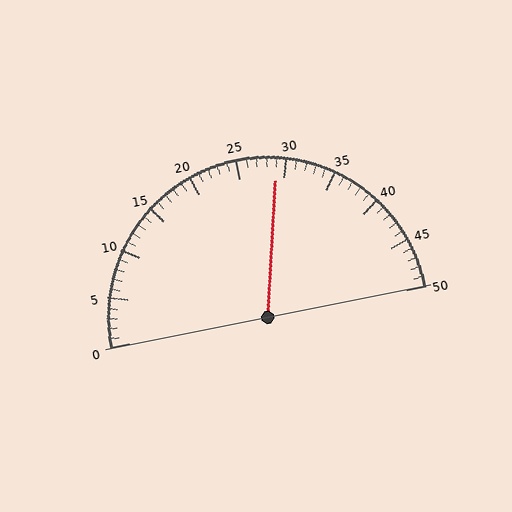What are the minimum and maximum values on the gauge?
The gauge ranges from 0 to 50.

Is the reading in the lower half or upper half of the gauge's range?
The reading is in the upper half of the range (0 to 50).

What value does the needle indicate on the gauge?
The needle indicates approximately 29.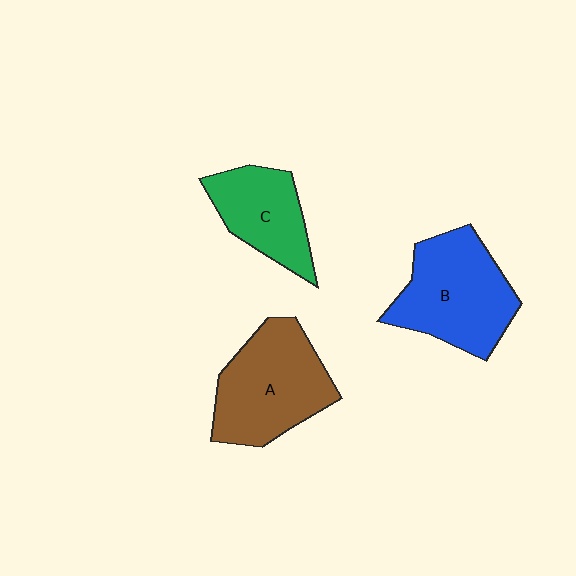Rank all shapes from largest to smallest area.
From largest to smallest: B (blue), A (brown), C (green).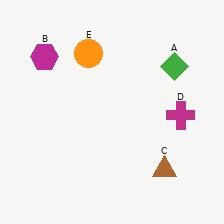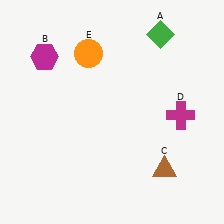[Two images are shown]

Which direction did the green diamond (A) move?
The green diamond (A) moved up.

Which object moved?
The green diamond (A) moved up.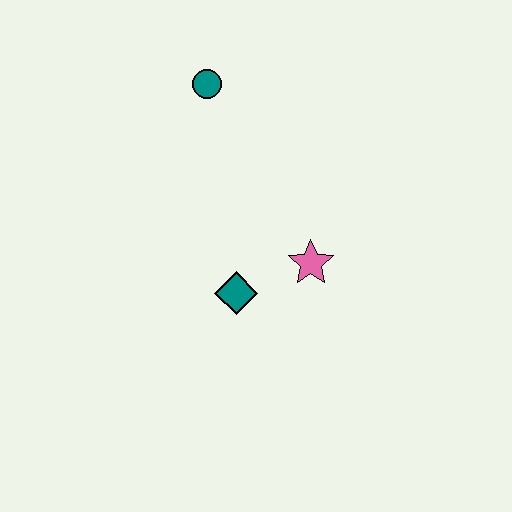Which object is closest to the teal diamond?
The pink star is closest to the teal diamond.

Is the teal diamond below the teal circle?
Yes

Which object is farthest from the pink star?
The teal circle is farthest from the pink star.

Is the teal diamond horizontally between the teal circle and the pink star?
Yes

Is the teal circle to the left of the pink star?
Yes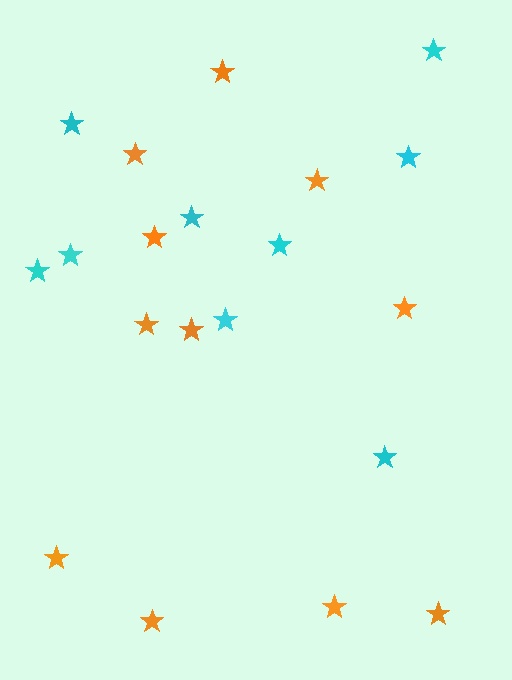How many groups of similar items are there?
There are 2 groups: one group of orange stars (11) and one group of cyan stars (9).